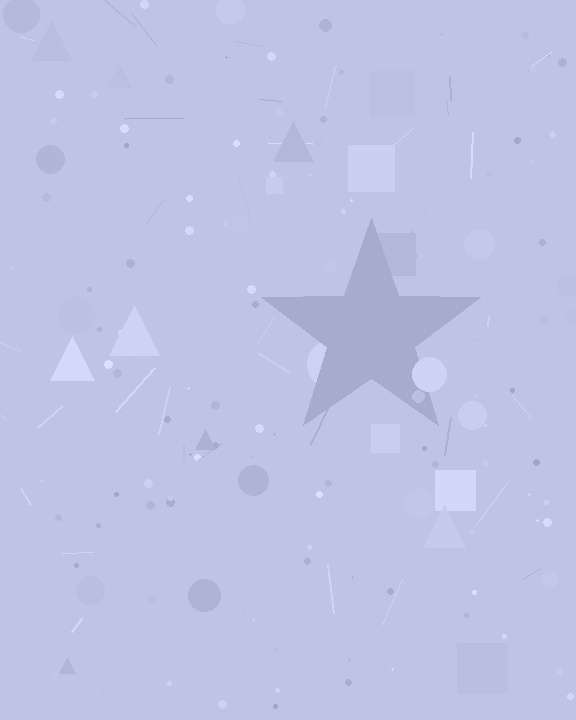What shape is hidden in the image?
A star is hidden in the image.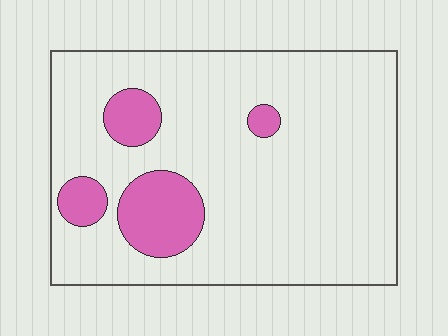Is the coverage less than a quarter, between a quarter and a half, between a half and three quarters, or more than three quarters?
Less than a quarter.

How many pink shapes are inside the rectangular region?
4.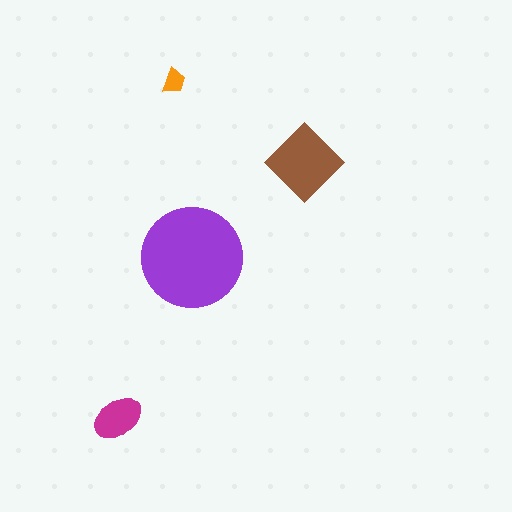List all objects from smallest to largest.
The orange trapezoid, the magenta ellipse, the brown diamond, the purple circle.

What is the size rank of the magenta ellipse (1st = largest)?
3rd.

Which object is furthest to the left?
The magenta ellipse is leftmost.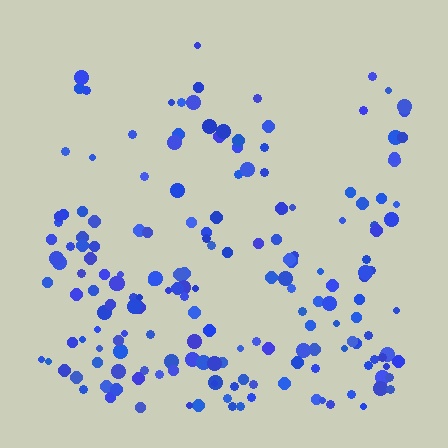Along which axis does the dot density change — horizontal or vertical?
Vertical.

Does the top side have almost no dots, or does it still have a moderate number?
Still a moderate number, just noticeably fewer than the bottom.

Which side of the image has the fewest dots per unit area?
The top.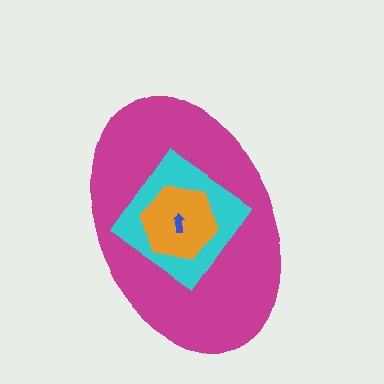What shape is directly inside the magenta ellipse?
The cyan diamond.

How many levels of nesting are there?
4.